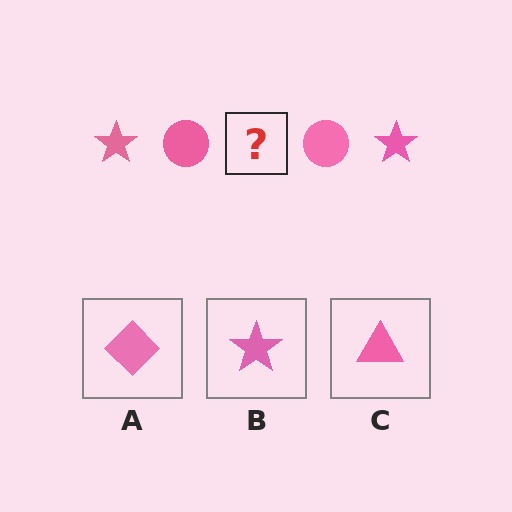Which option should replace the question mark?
Option B.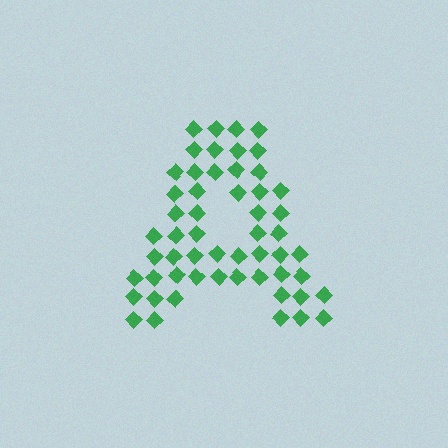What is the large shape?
The large shape is the letter A.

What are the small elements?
The small elements are diamonds.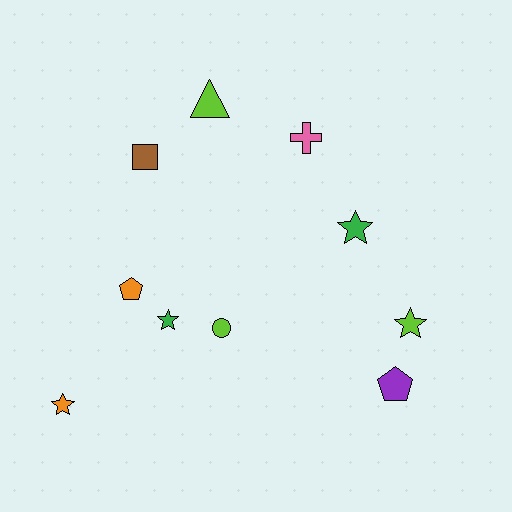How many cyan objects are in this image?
There are no cyan objects.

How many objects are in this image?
There are 10 objects.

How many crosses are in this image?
There is 1 cross.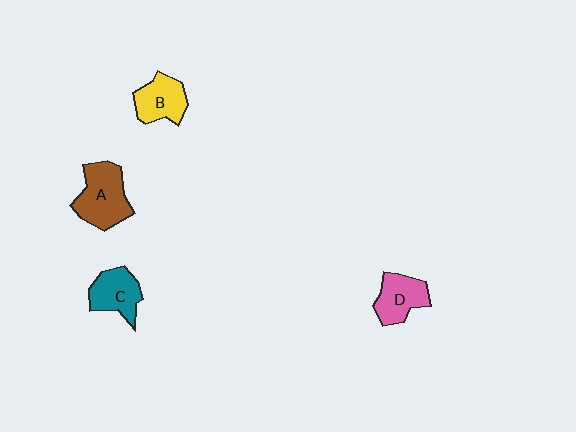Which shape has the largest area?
Shape A (brown).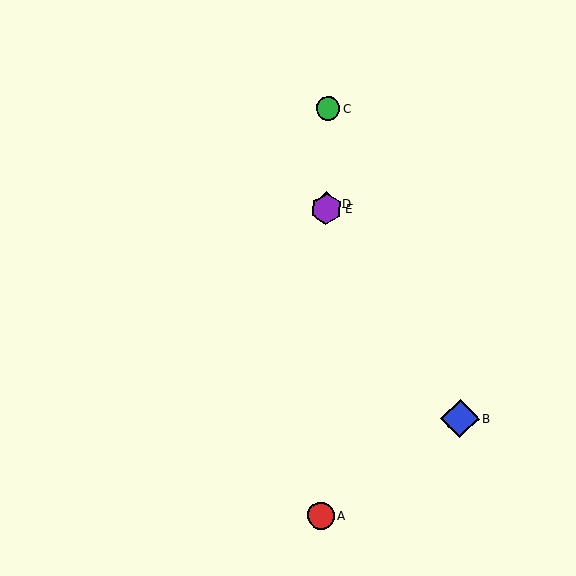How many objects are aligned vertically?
4 objects (A, C, D, E) are aligned vertically.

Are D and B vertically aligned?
No, D is at x≈327 and B is at x≈460.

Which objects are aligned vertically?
Objects A, C, D, E are aligned vertically.